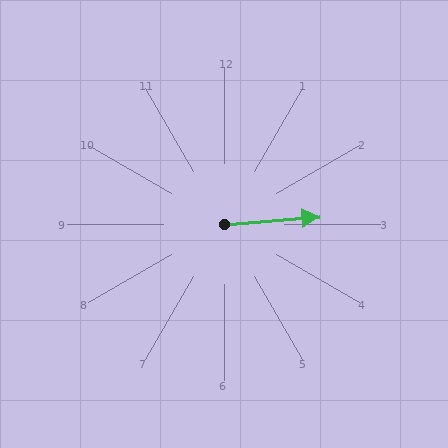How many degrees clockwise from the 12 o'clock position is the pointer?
Approximately 86 degrees.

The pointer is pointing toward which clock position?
Roughly 3 o'clock.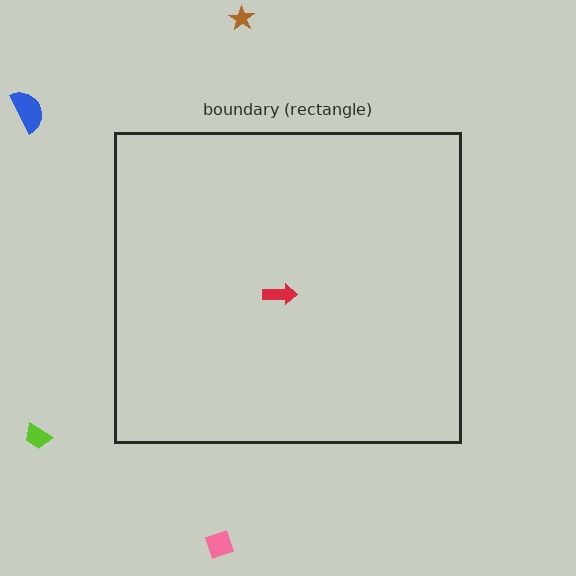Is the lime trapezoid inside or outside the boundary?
Outside.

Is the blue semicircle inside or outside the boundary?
Outside.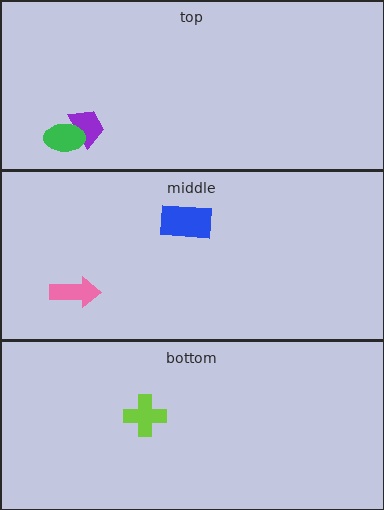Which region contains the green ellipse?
The top region.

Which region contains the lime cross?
The bottom region.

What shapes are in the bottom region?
The lime cross.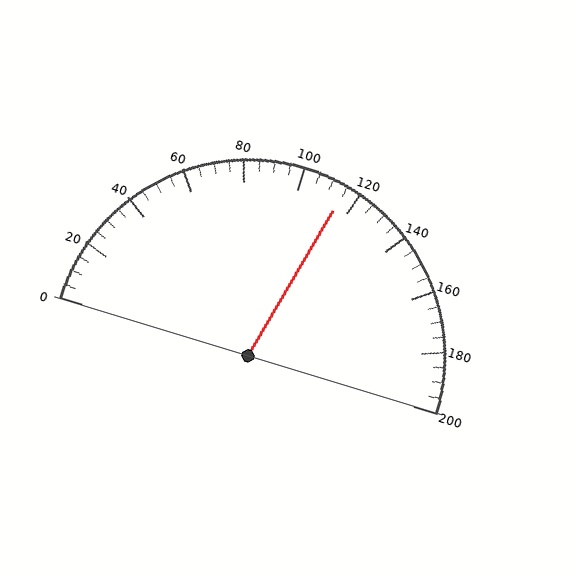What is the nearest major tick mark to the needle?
The nearest major tick mark is 120.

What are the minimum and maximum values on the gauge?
The gauge ranges from 0 to 200.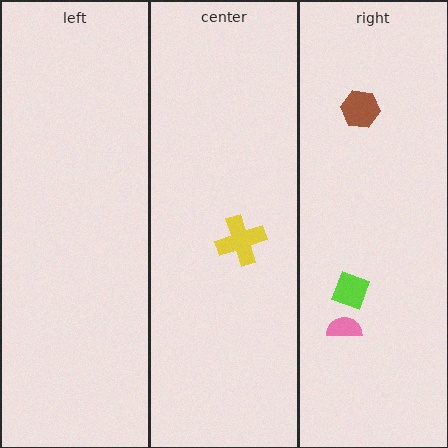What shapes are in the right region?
The brown hexagon, the pink semicircle, the lime diamond.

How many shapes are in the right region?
3.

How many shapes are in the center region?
1.